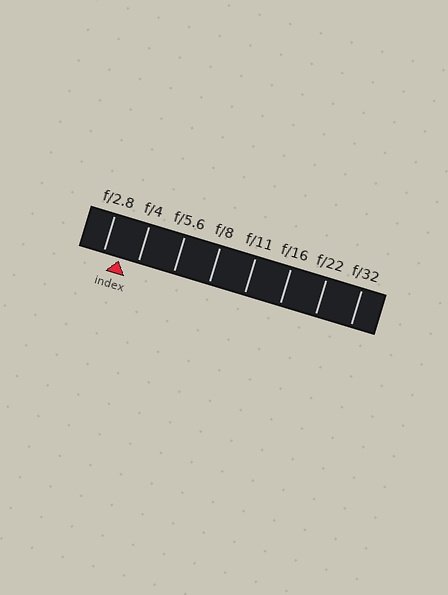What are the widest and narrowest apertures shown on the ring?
The widest aperture shown is f/2.8 and the narrowest is f/32.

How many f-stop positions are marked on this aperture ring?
There are 8 f-stop positions marked.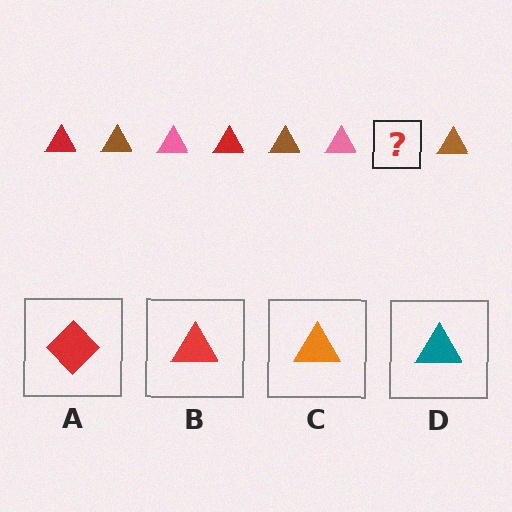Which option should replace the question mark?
Option B.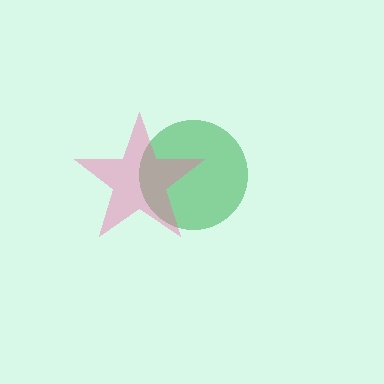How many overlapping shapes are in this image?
There are 2 overlapping shapes in the image.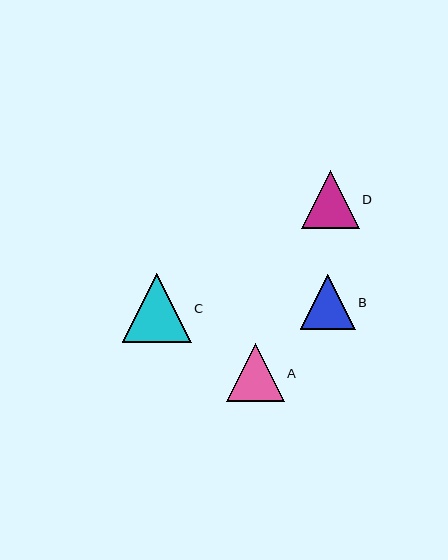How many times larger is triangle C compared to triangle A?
Triangle C is approximately 1.2 times the size of triangle A.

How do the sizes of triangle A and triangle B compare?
Triangle A and triangle B are approximately the same size.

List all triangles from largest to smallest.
From largest to smallest: C, D, A, B.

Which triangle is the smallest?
Triangle B is the smallest with a size of approximately 55 pixels.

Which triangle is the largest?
Triangle C is the largest with a size of approximately 69 pixels.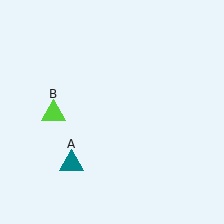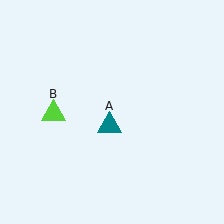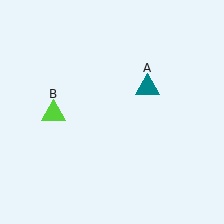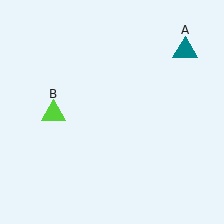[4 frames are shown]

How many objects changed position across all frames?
1 object changed position: teal triangle (object A).